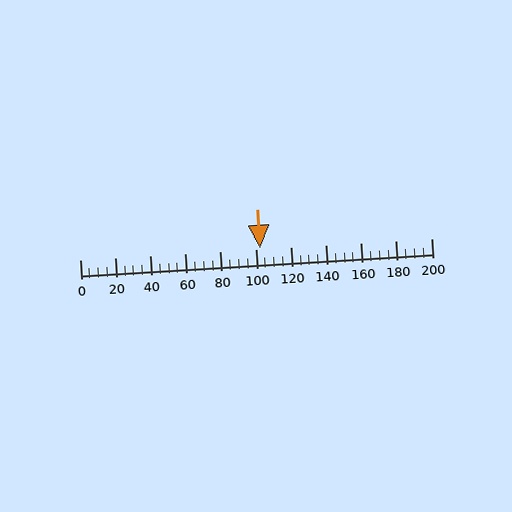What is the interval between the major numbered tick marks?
The major tick marks are spaced 20 units apart.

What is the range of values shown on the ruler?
The ruler shows values from 0 to 200.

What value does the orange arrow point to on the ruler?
The orange arrow points to approximately 102.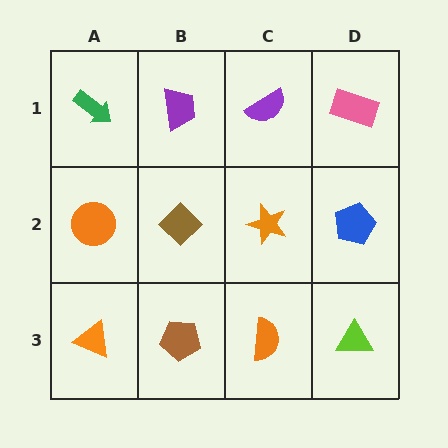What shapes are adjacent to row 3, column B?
A brown diamond (row 2, column B), an orange triangle (row 3, column A), an orange semicircle (row 3, column C).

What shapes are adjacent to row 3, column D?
A blue pentagon (row 2, column D), an orange semicircle (row 3, column C).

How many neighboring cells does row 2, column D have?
3.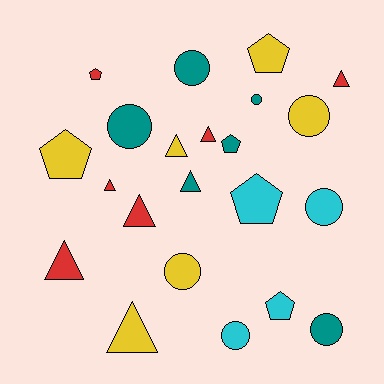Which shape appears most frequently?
Triangle, with 8 objects.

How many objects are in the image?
There are 22 objects.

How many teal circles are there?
There are 4 teal circles.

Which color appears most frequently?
Yellow, with 6 objects.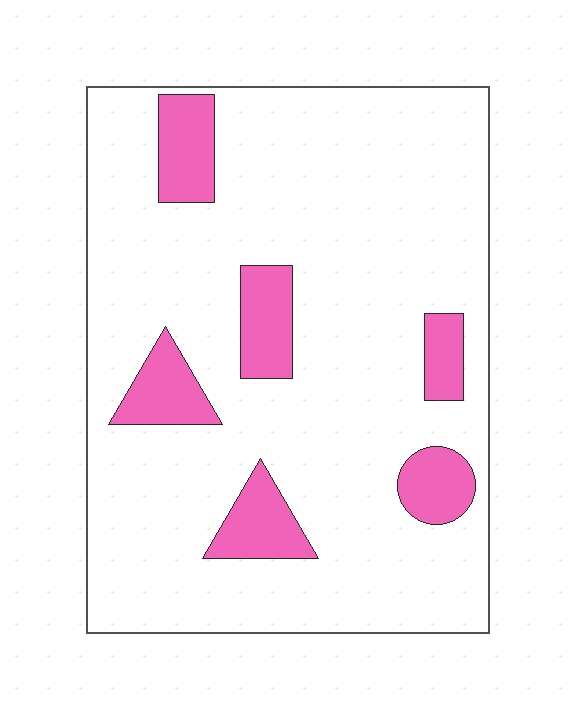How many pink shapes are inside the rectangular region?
6.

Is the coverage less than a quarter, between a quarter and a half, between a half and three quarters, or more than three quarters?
Less than a quarter.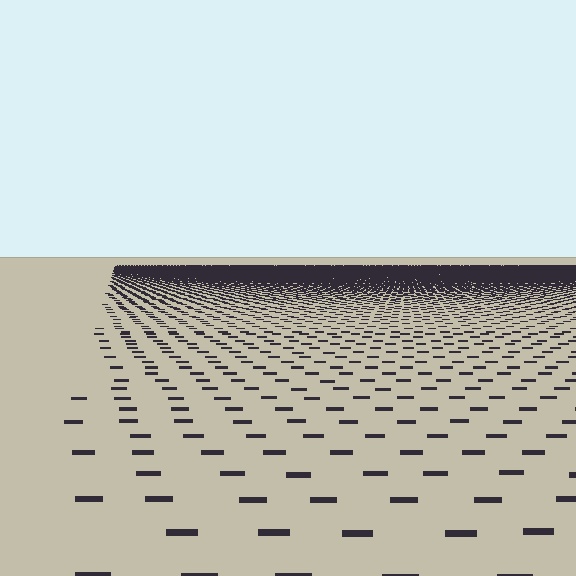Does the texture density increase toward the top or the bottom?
Density increases toward the top.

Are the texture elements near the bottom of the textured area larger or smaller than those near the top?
Larger. Near the bottom, elements are closer to the viewer and appear at a bigger on-screen size.